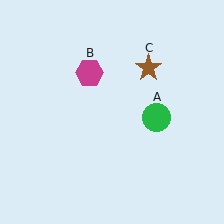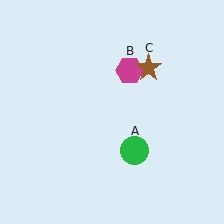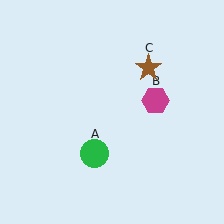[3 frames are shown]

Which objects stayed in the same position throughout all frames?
Brown star (object C) remained stationary.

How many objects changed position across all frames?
2 objects changed position: green circle (object A), magenta hexagon (object B).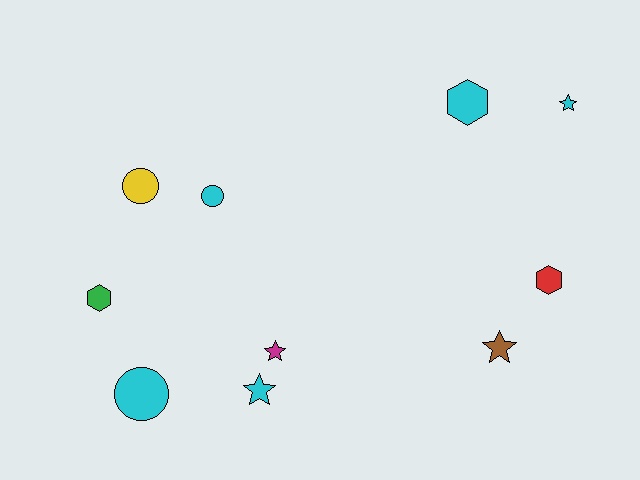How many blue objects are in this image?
There are no blue objects.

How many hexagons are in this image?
There are 3 hexagons.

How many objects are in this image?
There are 10 objects.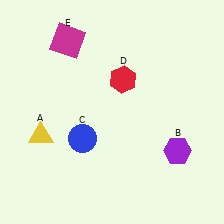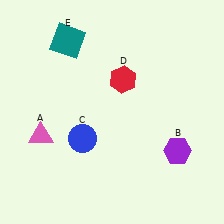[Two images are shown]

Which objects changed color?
A changed from yellow to pink. E changed from magenta to teal.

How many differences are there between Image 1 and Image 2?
There are 2 differences between the two images.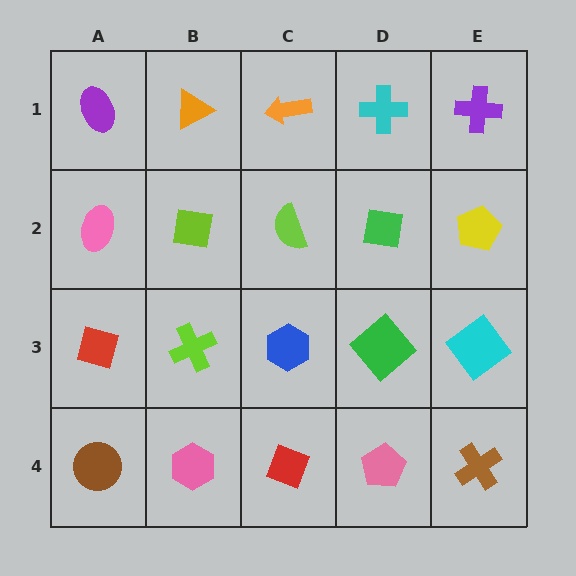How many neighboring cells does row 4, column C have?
3.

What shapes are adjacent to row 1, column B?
A lime square (row 2, column B), a purple ellipse (row 1, column A), an orange arrow (row 1, column C).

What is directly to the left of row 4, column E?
A pink pentagon.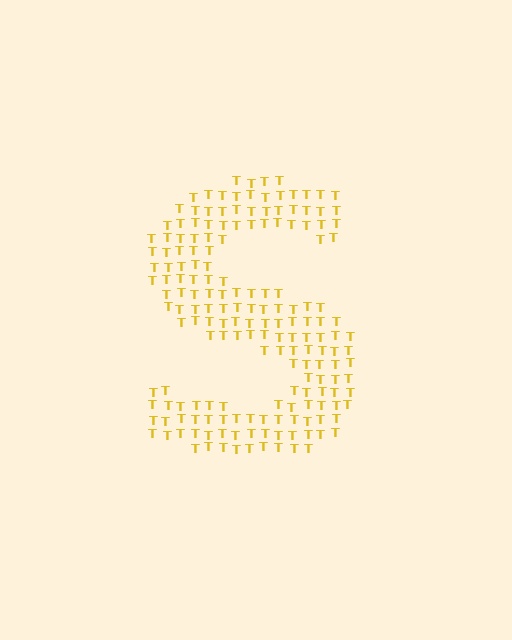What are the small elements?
The small elements are letter T's.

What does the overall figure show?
The overall figure shows the letter S.